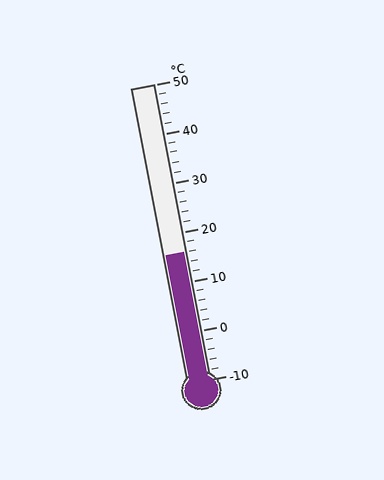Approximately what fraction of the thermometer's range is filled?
The thermometer is filled to approximately 45% of its range.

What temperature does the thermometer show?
The thermometer shows approximately 16°C.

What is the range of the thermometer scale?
The thermometer scale ranges from -10°C to 50°C.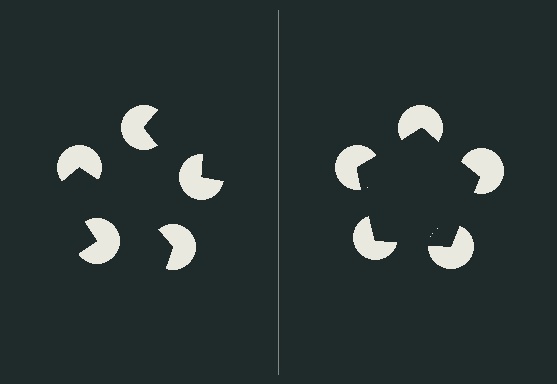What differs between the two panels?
The pac-man discs are positioned identically on both sides; only the wedge orientations differ. On the right they align to a pentagon; on the left they are misaligned.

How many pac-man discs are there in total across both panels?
10 — 5 on each side.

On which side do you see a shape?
An illusory pentagon appears on the right side. On the left side the wedge cuts are rotated, so no coherent shape forms.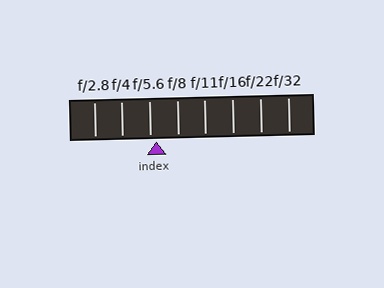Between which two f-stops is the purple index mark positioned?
The index mark is between f/5.6 and f/8.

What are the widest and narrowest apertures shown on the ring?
The widest aperture shown is f/2.8 and the narrowest is f/32.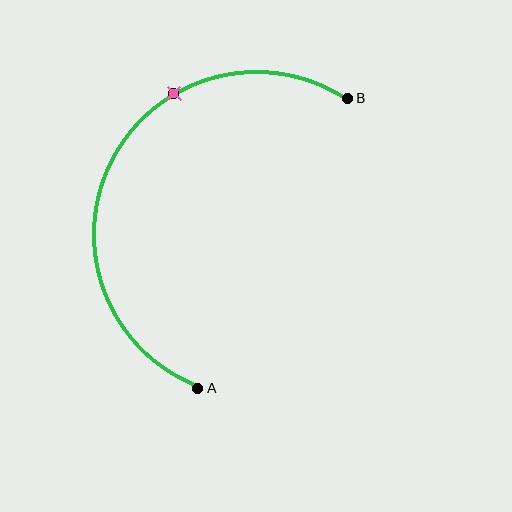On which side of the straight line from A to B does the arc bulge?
The arc bulges to the left of the straight line connecting A and B.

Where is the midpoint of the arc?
The arc midpoint is the point on the curve farthest from the straight line joining A and B. It sits to the left of that line.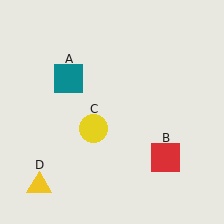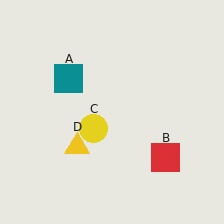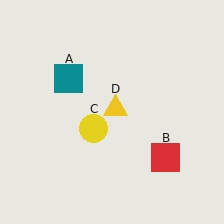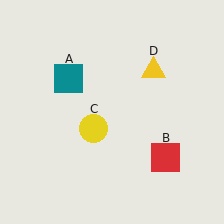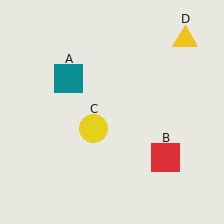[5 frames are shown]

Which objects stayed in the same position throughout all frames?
Teal square (object A) and red square (object B) and yellow circle (object C) remained stationary.